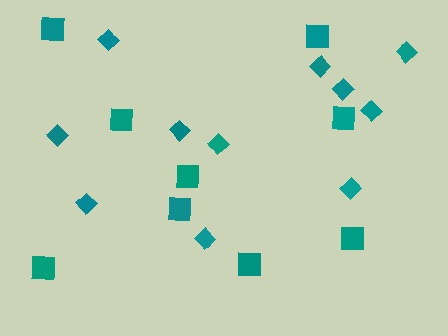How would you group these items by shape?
There are 2 groups: one group of diamonds (11) and one group of squares (9).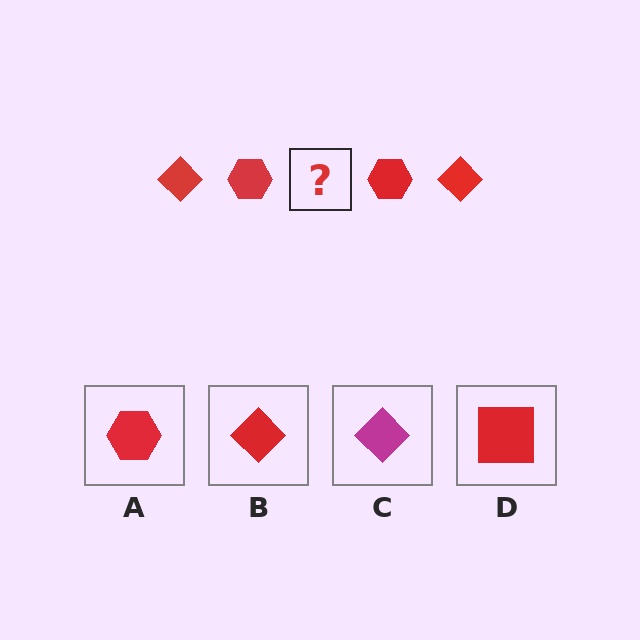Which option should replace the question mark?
Option B.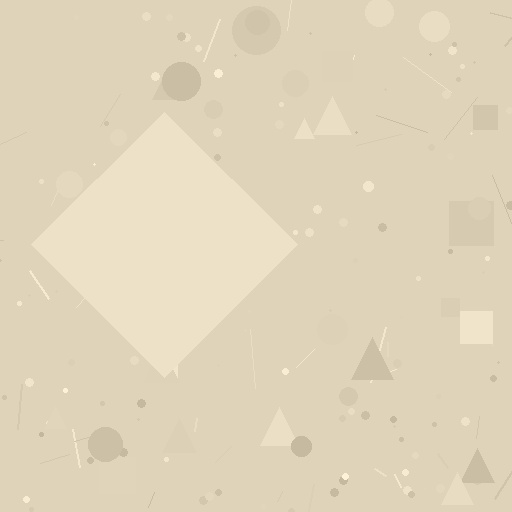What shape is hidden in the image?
A diamond is hidden in the image.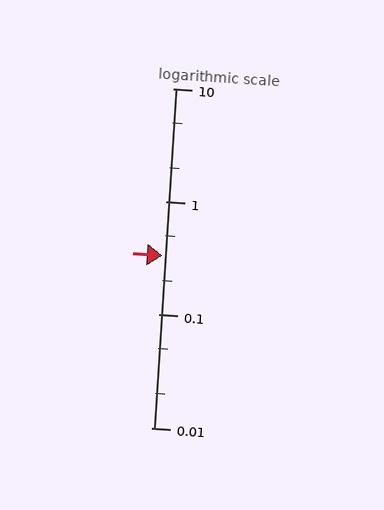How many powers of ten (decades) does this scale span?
The scale spans 3 decades, from 0.01 to 10.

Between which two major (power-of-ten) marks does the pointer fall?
The pointer is between 0.1 and 1.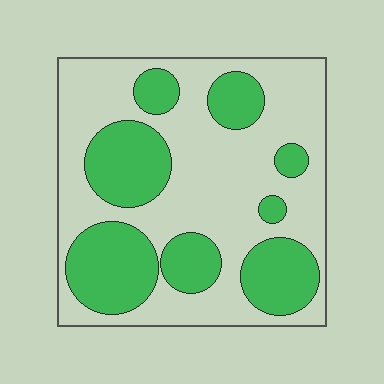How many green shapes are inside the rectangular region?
8.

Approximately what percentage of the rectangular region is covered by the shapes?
Approximately 35%.